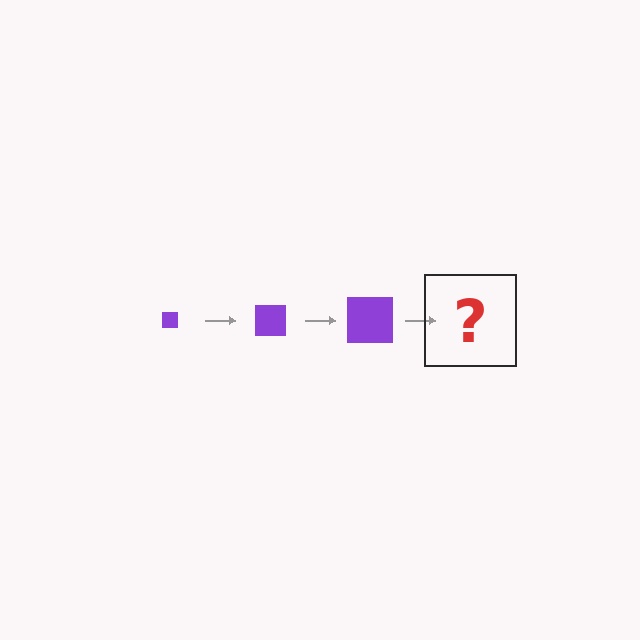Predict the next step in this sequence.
The next step is a purple square, larger than the previous one.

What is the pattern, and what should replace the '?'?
The pattern is that the square gets progressively larger each step. The '?' should be a purple square, larger than the previous one.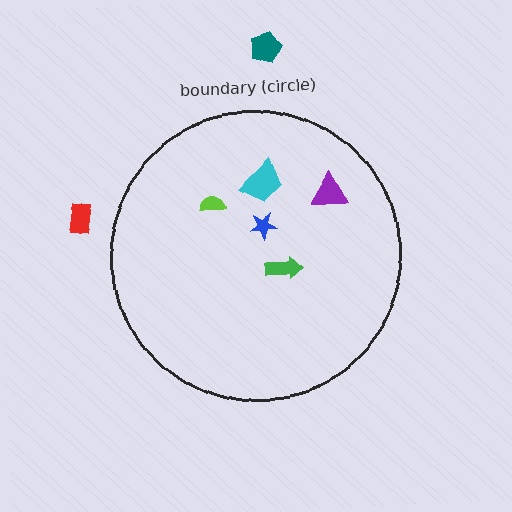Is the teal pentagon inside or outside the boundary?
Outside.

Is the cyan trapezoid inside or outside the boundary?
Inside.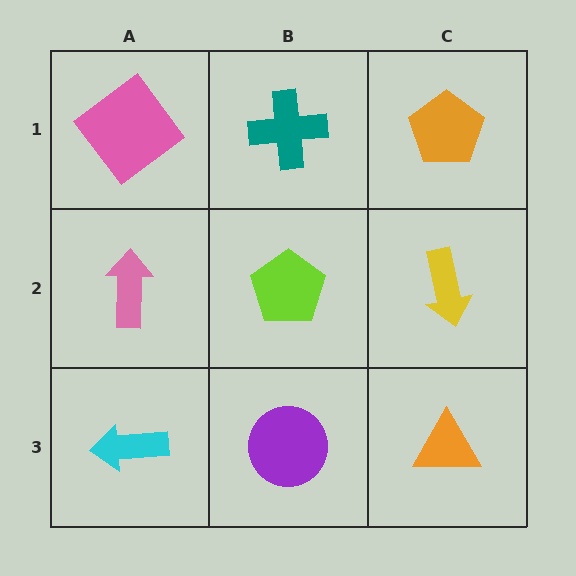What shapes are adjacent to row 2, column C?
An orange pentagon (row 1, column C), an orange triangle (row 3, column C), a lime pentagon (row 2, column B).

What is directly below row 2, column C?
An orange triangle.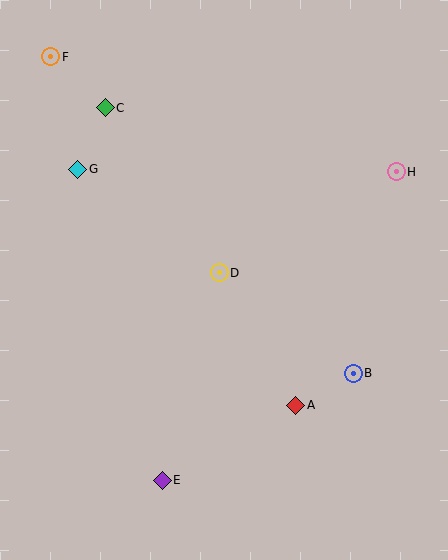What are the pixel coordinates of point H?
Point H is at (396, 172).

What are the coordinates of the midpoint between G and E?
The midpoint between G and E is at (120, 325).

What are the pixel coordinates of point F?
Point F is at (51, 57).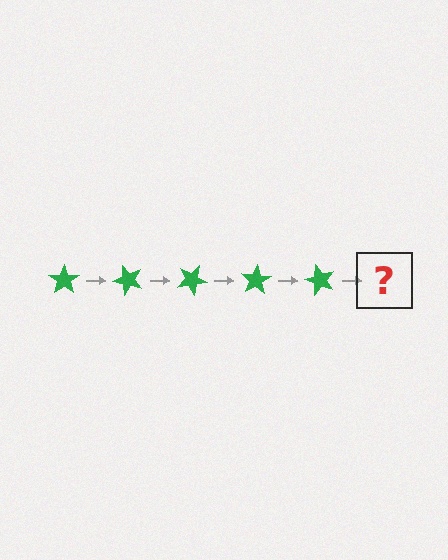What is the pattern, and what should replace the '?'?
The pattern is that the star rotates 50 degrees each step. The '?' should be a green star rotated 250 degrees.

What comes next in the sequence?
The next element should be a green star rotated 250 degrees.